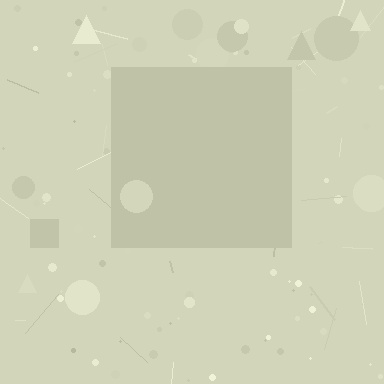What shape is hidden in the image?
A square is hidden in the image.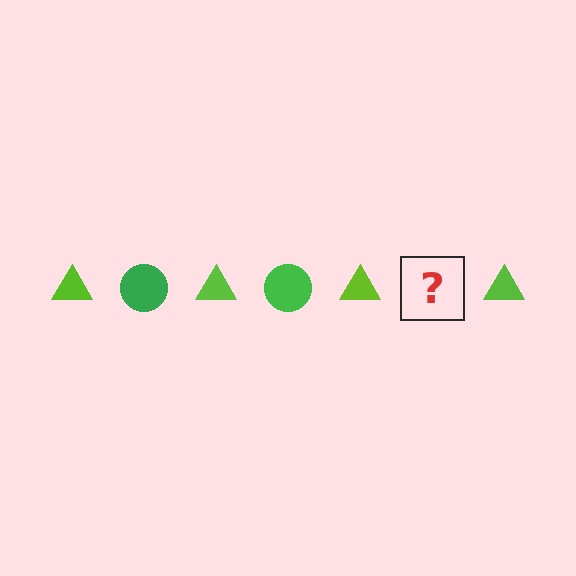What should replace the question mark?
The question mark should be replaced with a green circle.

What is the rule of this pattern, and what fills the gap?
The rule is that the pattern alternates between lime triangle and green circle. The gap should be filled with a green circle.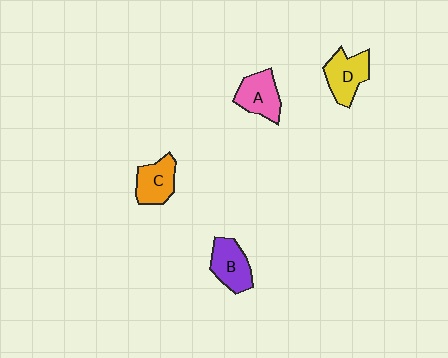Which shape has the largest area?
Shape D (yellow).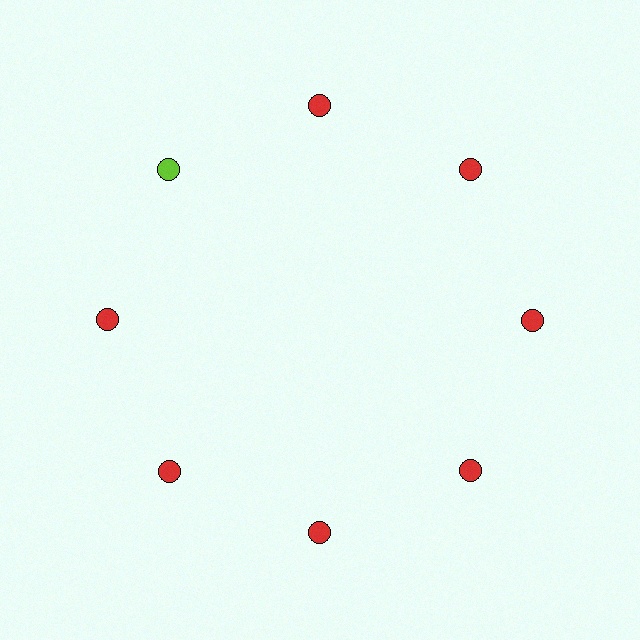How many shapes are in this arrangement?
There are 8 shapes arranged in a ring pattern.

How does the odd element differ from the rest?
It has a different color: lime instead of red.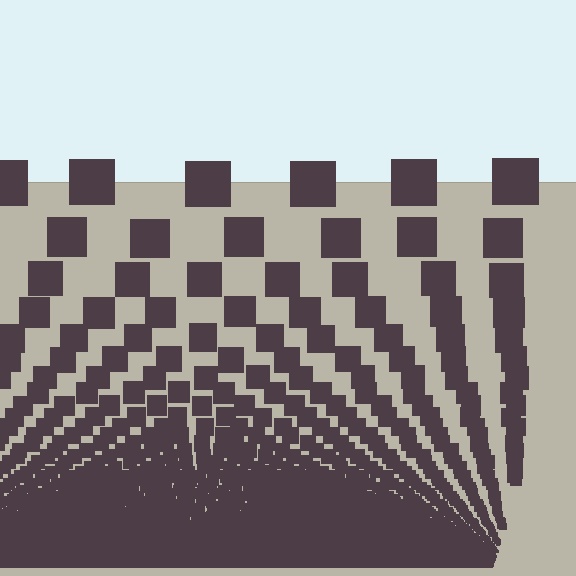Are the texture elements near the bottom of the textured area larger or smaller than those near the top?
Smaller. The gradient is inverted — elements near the bottom are smaller and denser.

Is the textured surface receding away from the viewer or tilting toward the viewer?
The surface appears to tilt toward the viewer. Texture elements get larger and sparser toward the top.